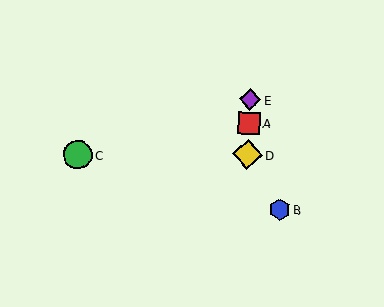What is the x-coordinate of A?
Object A is at x≈249.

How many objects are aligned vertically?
3 objects (A, D, E) are aligned vertically.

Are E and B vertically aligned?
No, E is at x≈250 and B is at x≈280.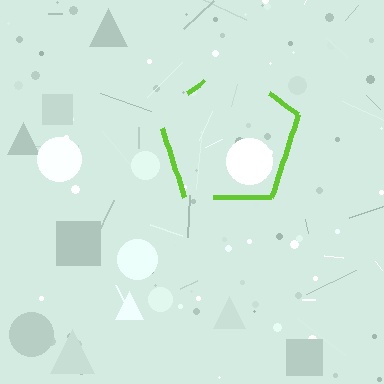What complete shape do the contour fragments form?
The contour fragments form a pentagon.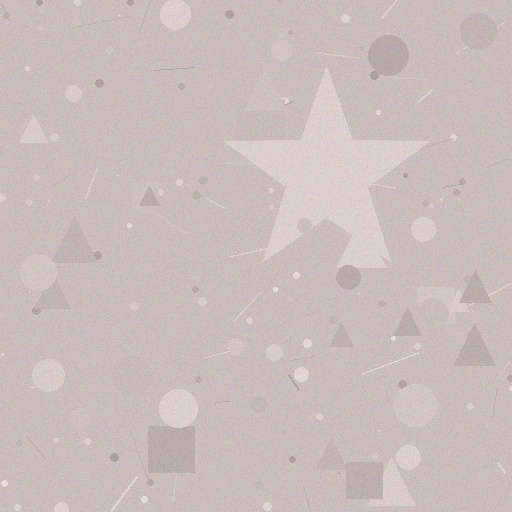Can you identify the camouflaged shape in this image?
The camouflaged shape is a star.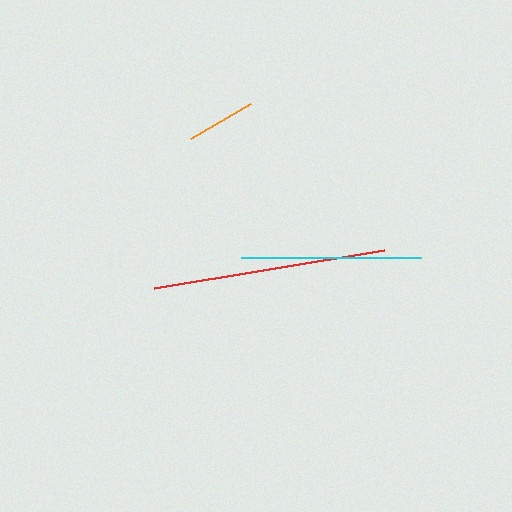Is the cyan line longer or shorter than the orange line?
The cyan line is longer than the orange line.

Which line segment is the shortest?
The orange line is the shortest at approximately 70 pixels.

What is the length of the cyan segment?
The cyan segment is approximately 179 pixels long.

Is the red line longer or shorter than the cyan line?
The red line is longer than the cyan line.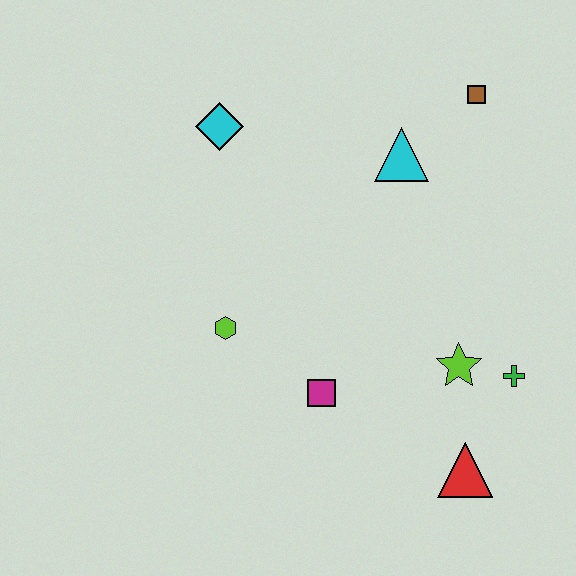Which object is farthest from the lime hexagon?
The brown square is farthest from the lime hexagon.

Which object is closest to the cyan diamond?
The cyan triangle is closest to the cyan diamond.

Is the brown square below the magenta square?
No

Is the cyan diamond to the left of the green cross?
Yes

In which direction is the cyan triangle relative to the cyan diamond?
The cyan triangle is to the right of the cyan diamond.